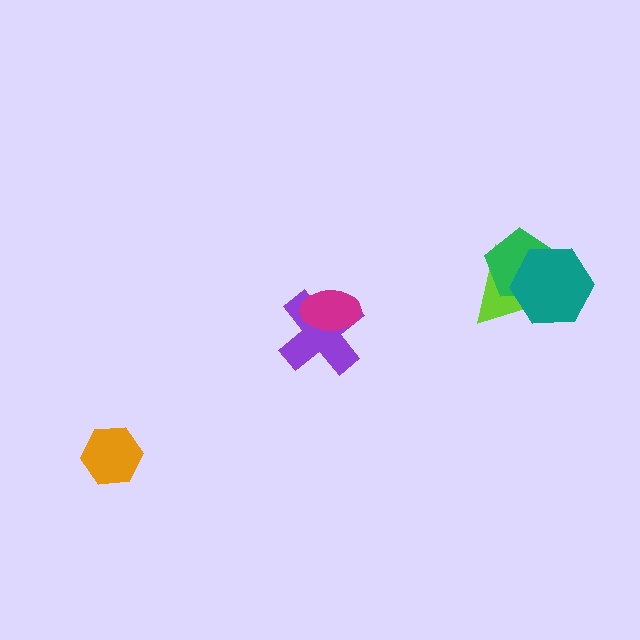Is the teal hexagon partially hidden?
No, no other shape covers it.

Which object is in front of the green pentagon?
The teal hexagon is in front of the green pentagon.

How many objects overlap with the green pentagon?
2 objects overlap with the green pentagon.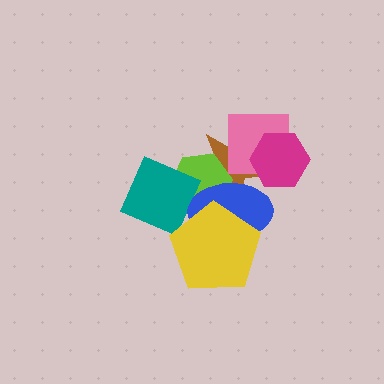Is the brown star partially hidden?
Yes, it is partially covered by another shape.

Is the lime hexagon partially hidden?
Yes, it is partially covered by another shape.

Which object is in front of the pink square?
The magenta hexagon is in front of the pink square.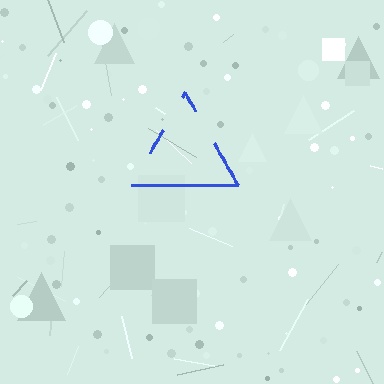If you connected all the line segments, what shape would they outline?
They would outline a triangle.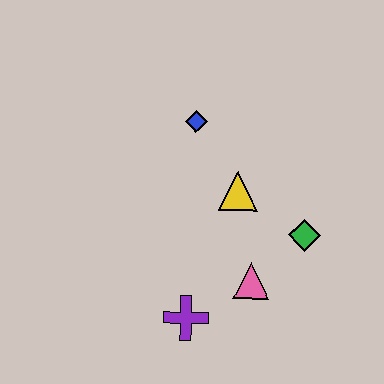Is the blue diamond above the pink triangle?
Yes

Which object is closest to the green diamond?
The pink triangle is closest to the green diamond.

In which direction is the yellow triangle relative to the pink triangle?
The yellow triangle is above the pink triangle.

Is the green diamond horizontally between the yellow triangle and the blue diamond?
No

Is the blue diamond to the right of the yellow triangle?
No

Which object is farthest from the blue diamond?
The purple cross is farthest from the blue diamond.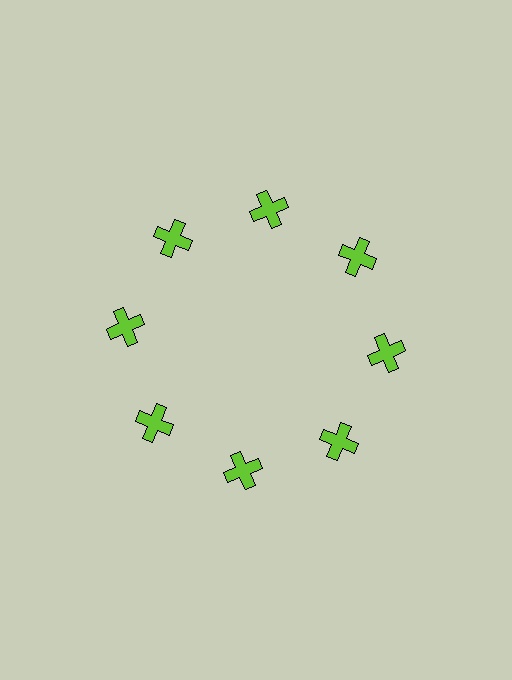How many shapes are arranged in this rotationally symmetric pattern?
There are 8 shapes, arranged in 8 groups of 1.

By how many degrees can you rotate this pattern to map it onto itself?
The pattern maps onto itself every 45 degrees of rotation.